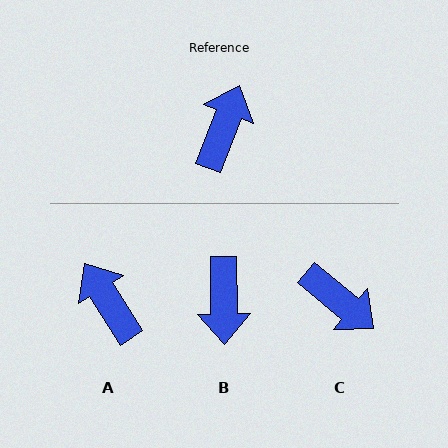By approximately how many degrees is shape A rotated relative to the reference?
Approximately 53 degrees counter-clockwise.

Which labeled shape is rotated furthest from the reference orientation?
B, about 158 degrees away.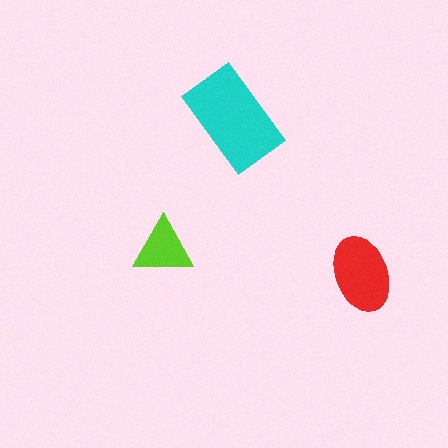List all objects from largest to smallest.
The cyan rectangle, the red ellipse, the lime triangle.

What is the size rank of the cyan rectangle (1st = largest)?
1st.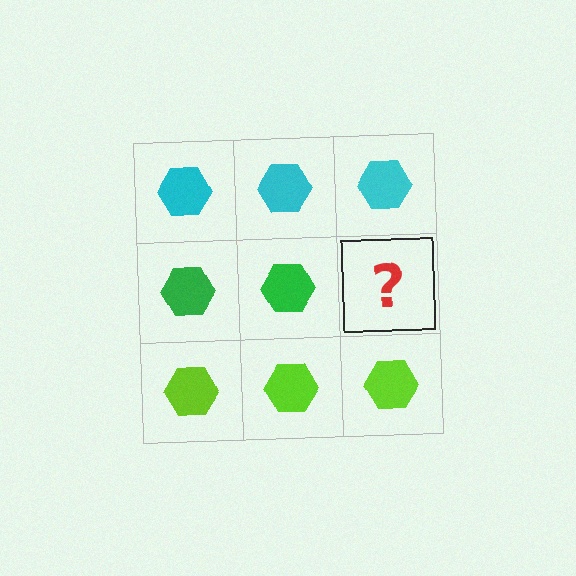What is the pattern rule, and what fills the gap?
The rule is that each row has a consistent color. The gap should be filled with a green hexagon.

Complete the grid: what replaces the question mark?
The question mark should be replaced with a green hexagon.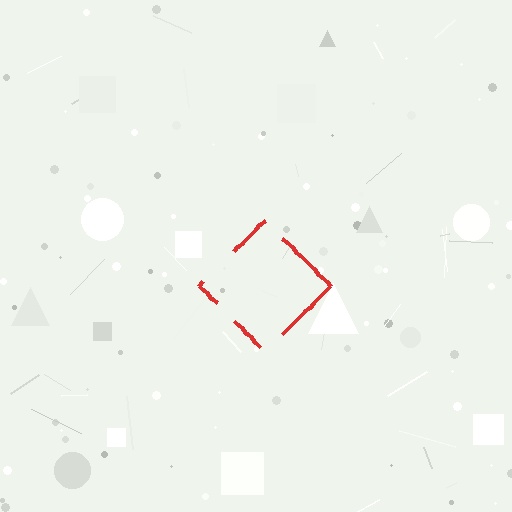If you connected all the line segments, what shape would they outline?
They would outline a diamond.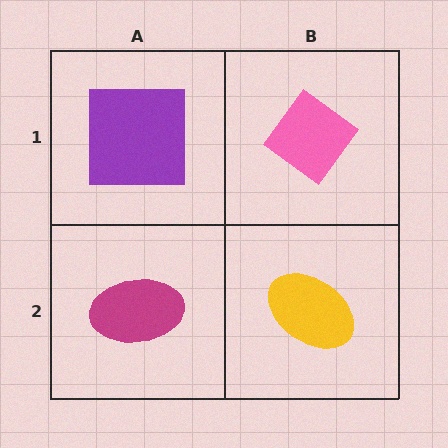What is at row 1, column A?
A purple square.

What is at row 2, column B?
A yellow ellipse.